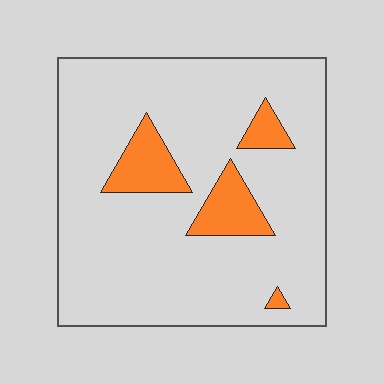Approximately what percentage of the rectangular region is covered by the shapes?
Approximately 15%.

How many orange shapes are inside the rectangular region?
4.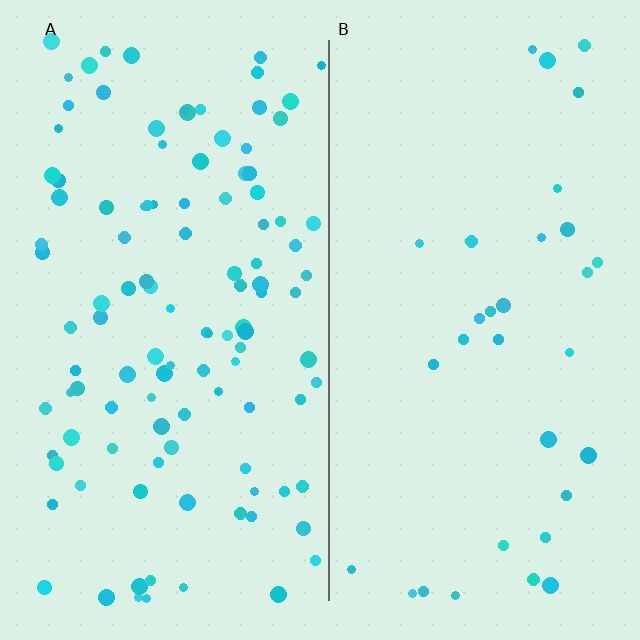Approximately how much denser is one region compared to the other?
Approximately 3.5× — region A over region B.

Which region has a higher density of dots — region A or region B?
A (the left).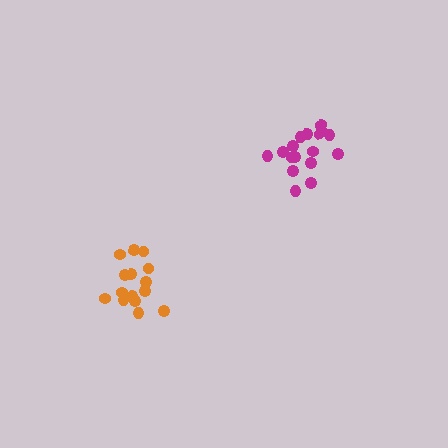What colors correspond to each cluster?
The clusters are colored: magenta, orange.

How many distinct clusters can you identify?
There are 2 distinct clusters.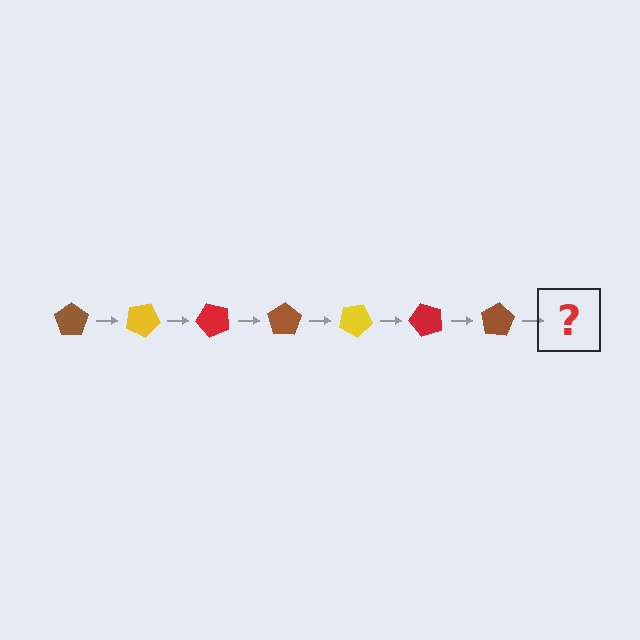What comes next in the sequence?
The next element should be a yellow pentagon, rotated 175 degrees from the start.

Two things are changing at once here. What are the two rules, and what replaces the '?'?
The two rules are that it rotates 25 degrees each step and the color cycles through brown, yellow, and red. The '?' should be a yellow pentagon, rotated 175 degrees from the start.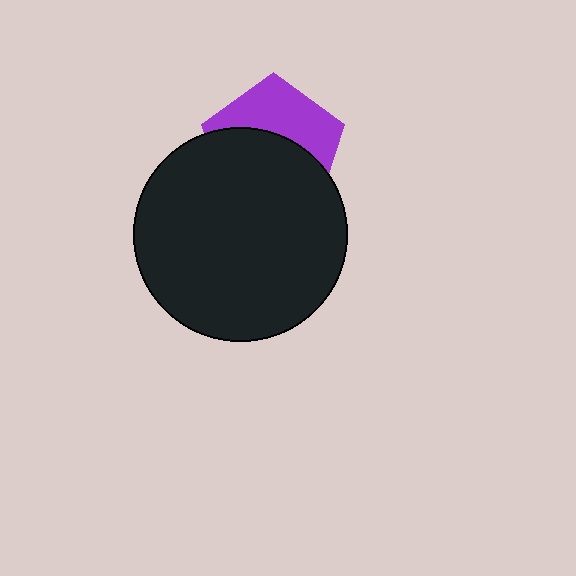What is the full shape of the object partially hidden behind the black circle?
The partially hidden object is a purple pentagon.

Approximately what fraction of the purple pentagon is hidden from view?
Roughly 57% of the purple pentagon is hidden behind the black circle.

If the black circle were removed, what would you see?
You would see the complete purple pentagon.